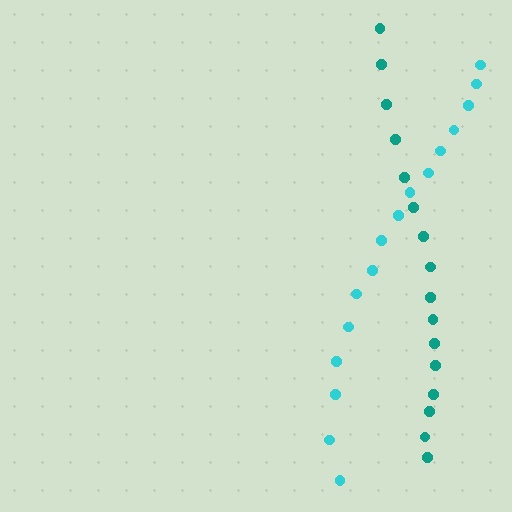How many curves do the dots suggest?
There are 2 distinct paths.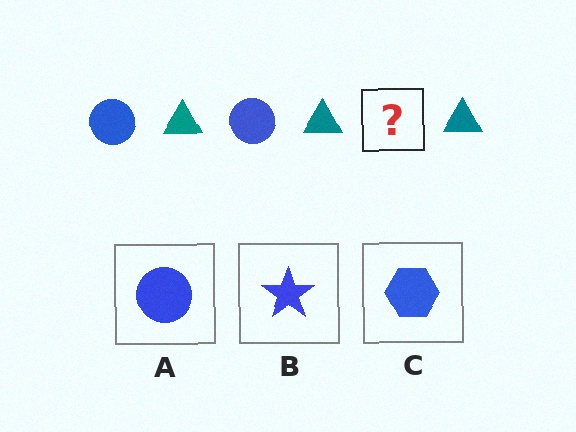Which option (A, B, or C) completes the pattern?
A.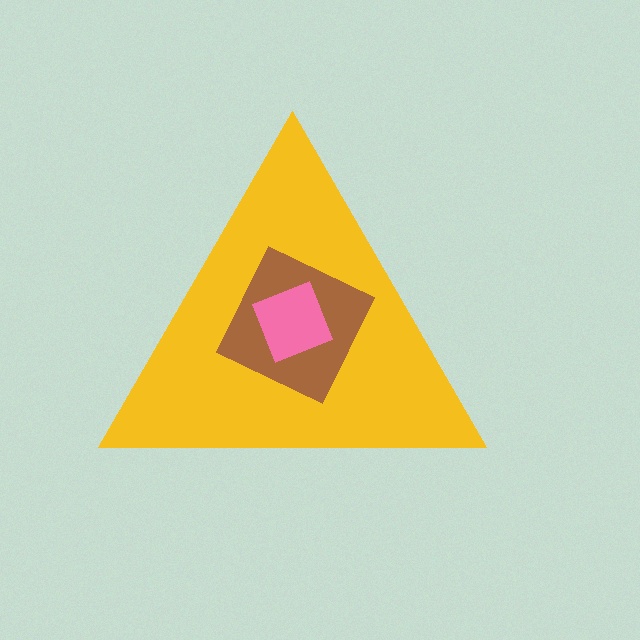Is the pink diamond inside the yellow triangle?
Yes.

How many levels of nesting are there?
3.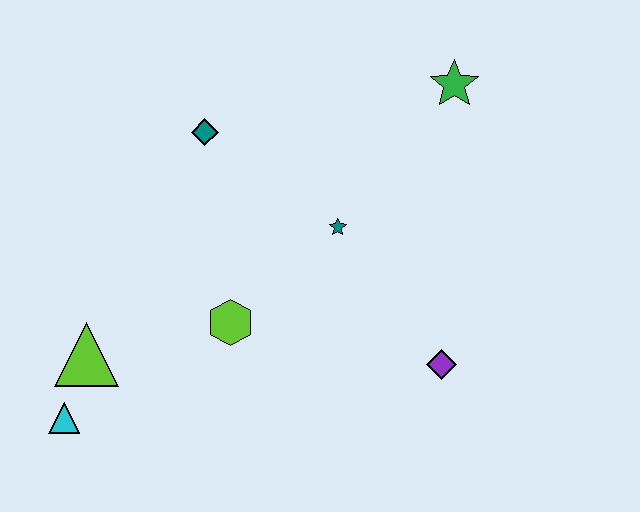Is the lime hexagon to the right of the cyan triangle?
Yes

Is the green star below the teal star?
No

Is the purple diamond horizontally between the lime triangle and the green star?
Yes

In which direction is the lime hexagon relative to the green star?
The lime hexagon is below the green star.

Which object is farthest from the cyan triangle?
The green star is farthest from the cyan triangle.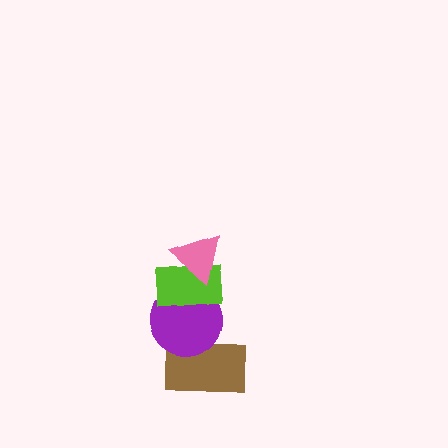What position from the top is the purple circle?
The purple circle is 3rd from the top.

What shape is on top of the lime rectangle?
The pink triangle is on top of the lime rectangle.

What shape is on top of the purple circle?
The lime rectangle is on top of the purple circle.